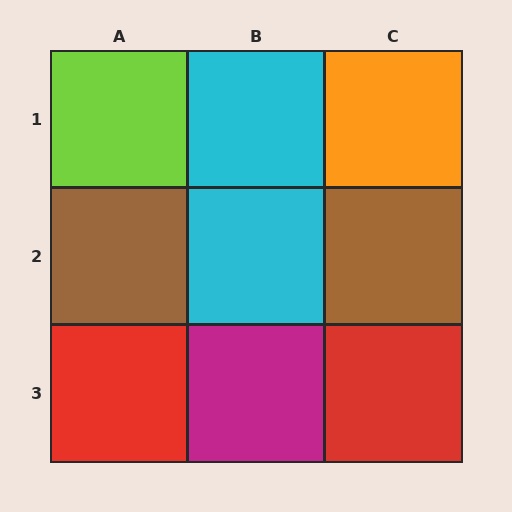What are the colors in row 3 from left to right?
Red, magenta, red.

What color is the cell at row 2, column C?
Brown.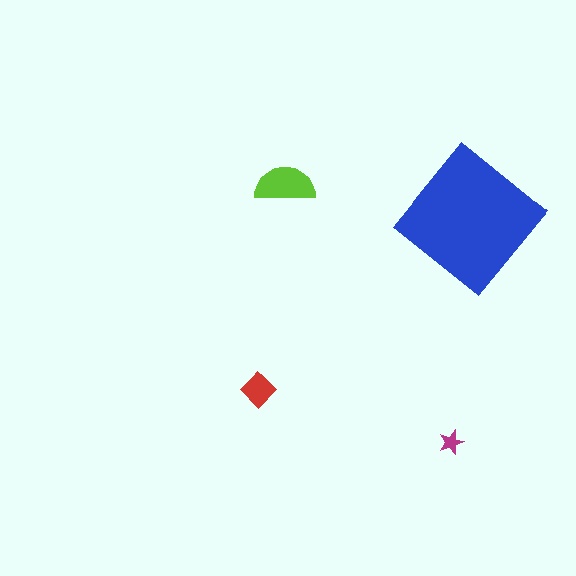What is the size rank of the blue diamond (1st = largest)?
1st.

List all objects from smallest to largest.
The magenta star, the red diamond, the lime semicircle, the blue diamond.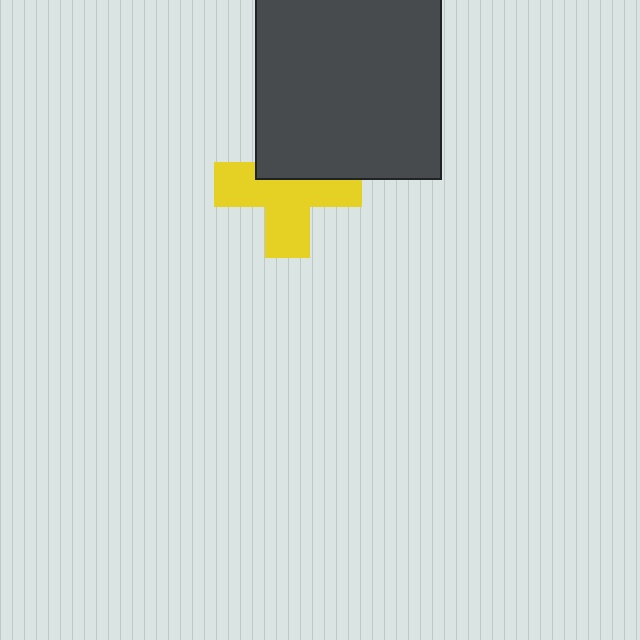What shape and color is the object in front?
The object in front is a dark gray square.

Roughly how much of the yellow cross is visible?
About half of it is visible (roughly 63%).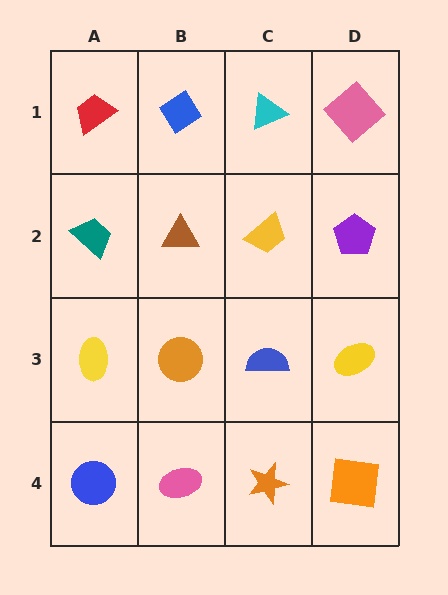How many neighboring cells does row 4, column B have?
3.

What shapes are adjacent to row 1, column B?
A brown triangle (row 2, column B), a red trapezoid (row 1, column A), a cyan triangle (row 1, column C).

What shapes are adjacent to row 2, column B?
A blue diamond (row 1, column B), an orange circle (row 3, column B), a teal trapezoid (row 2, column A), a yellow trapezoid (row 2, column C).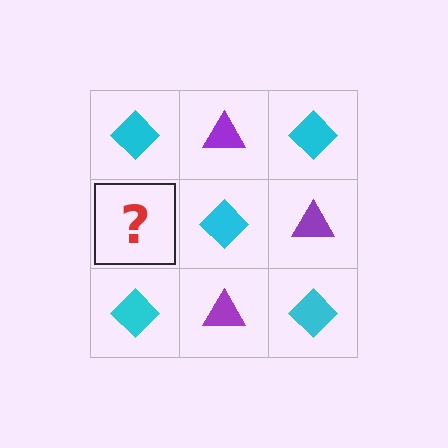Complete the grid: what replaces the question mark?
The question mark should be replaced with a purple triangle.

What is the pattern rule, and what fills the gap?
The rule is that it alternates cyan diamond and purple triangle in a checkerboard pattern. The gap should be filled with a purple triangle.